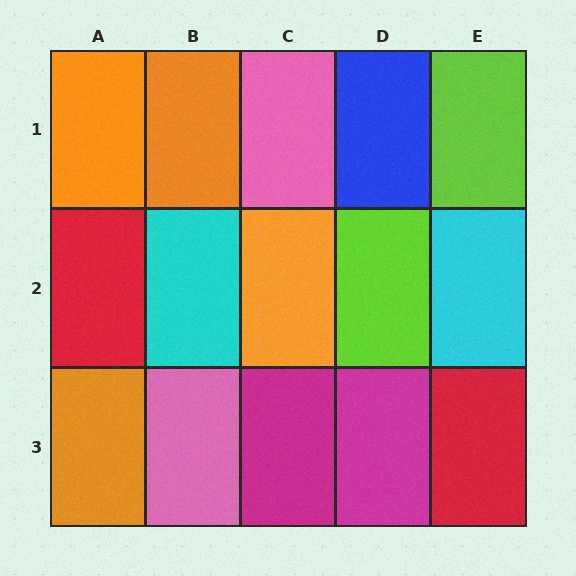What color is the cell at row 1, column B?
Orange.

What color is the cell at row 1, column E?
Lime.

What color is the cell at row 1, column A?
Orange.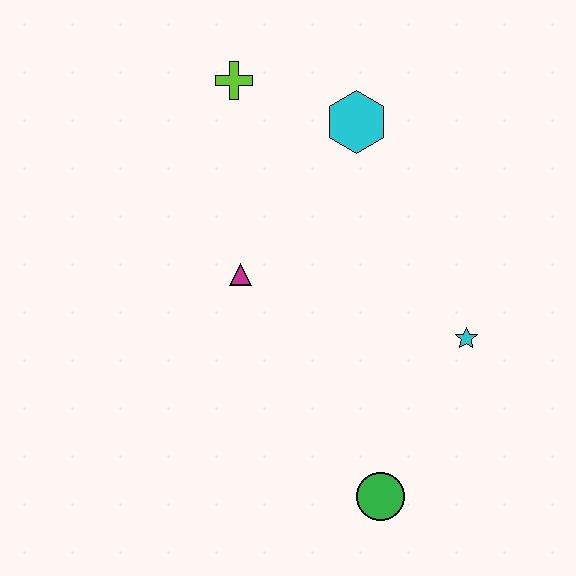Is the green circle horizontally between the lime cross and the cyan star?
Yes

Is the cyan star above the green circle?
Yes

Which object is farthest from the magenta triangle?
The green circle is farthest from the magenta triangle.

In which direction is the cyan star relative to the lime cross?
The cyan star is below the lime cross.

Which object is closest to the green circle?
The cyan star is closest to the green circle.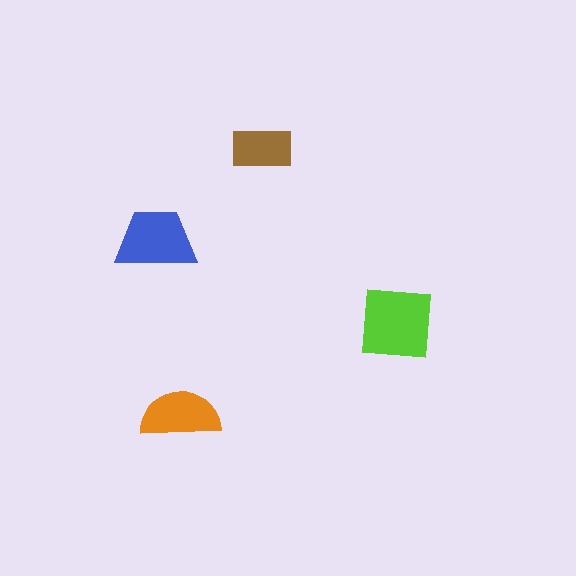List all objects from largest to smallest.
The lime square, the blue trapezoid, the orange semicircle, the brown rectangle.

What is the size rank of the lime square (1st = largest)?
1st.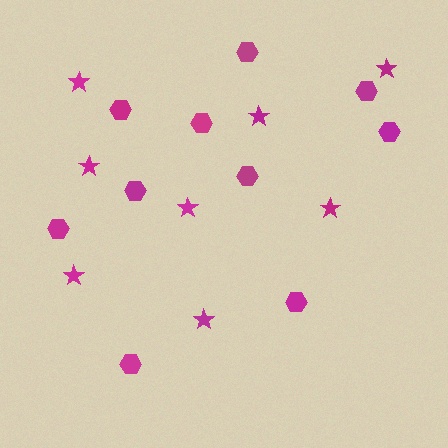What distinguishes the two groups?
There are 2 groups: one group of hexagons (10) and one group of stars (8).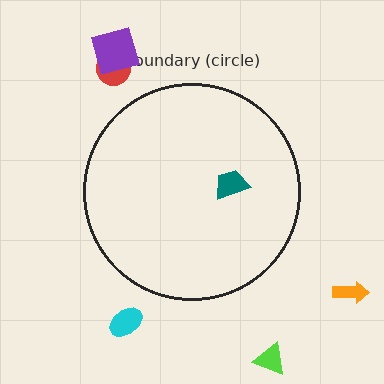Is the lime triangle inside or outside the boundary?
Outside.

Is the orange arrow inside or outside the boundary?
Outside.